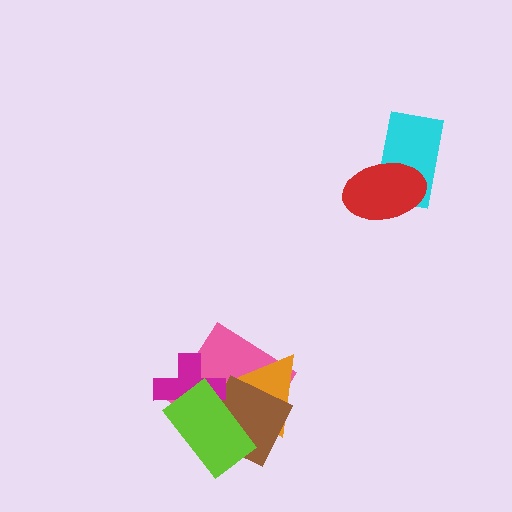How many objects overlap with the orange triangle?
4 objects overlap with the orange triangle.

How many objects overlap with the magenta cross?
4 objects overlap with the magenta cross.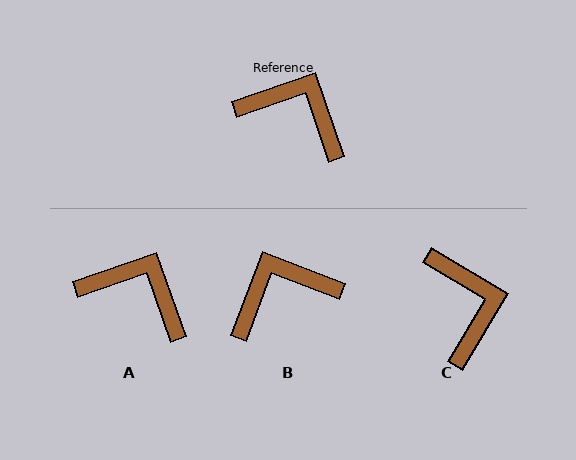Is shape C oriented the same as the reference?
No, it is off by about 50 degrees.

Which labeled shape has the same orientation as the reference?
A.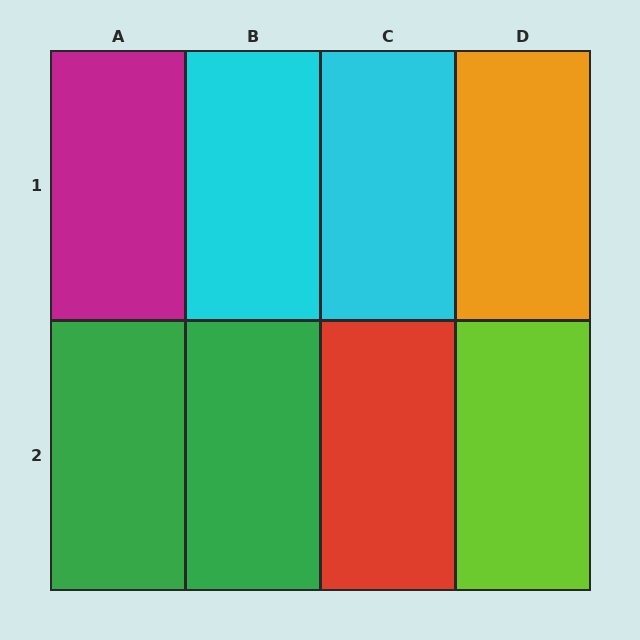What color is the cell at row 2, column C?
Red.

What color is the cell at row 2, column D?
Lime.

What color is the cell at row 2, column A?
Green.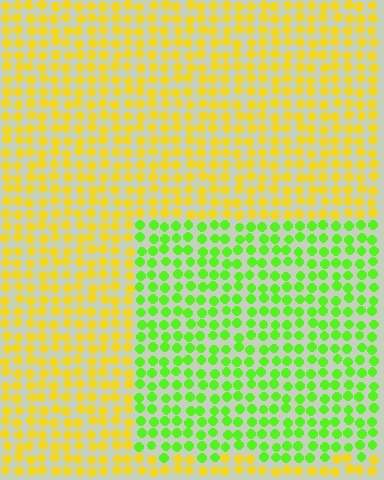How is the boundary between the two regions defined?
The boundary is defined purely by a slight shift in hue (about 53 degrees). Spacing, size, and orientation are identical on both sides.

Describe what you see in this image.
The image is filled with small yellow elements in a uniform arrangement. A rectangle-shaped region is visible where the elements are tinted to a slightly different hue, forming a subtle color boundary.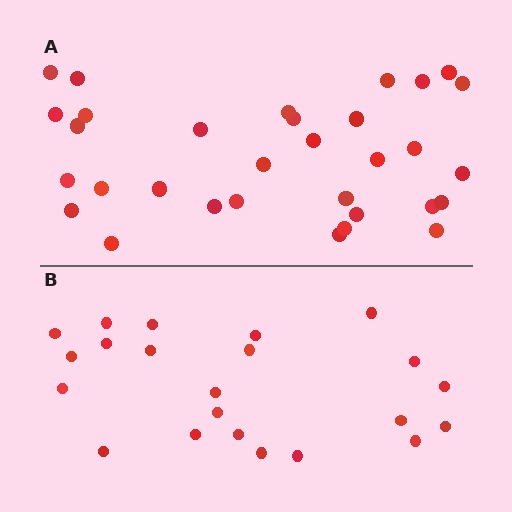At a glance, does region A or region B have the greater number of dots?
Region A (the top region) has more dots.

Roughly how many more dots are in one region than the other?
Region A has roughly 10 or so more dots than region B.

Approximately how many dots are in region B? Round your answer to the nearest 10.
About 20 dots. (The exact count is 22, which rounds to 20.)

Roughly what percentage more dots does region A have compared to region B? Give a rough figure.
About 45% more.